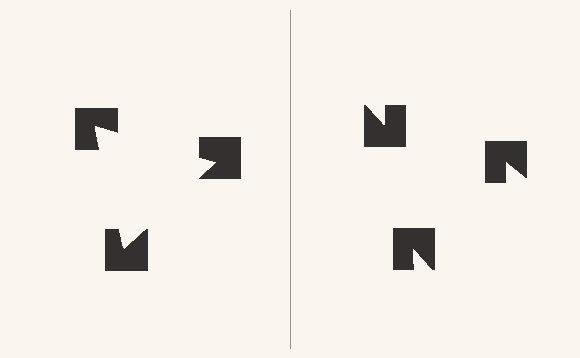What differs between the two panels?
The notched squares are positioned identically on both sides; only the wedge orientations differ. On the left they align to a triangle; on the right they are misaligned.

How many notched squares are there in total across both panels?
6 — 3 on each side.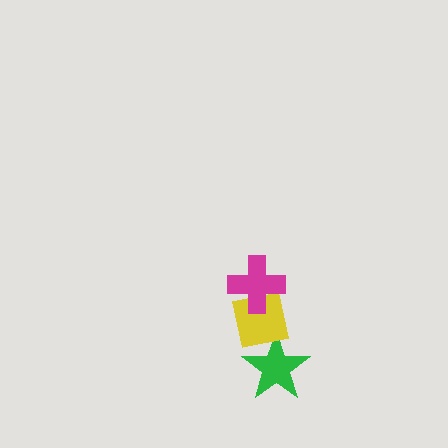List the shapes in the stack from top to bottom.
From top to bottom: the magenta cross, the yellow square, the green star.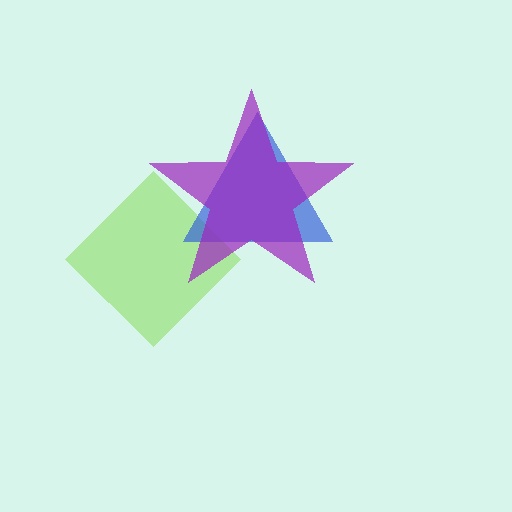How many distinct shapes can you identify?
There are 3 distinct shapes: a lime diamond, a blue triangle, a purple star.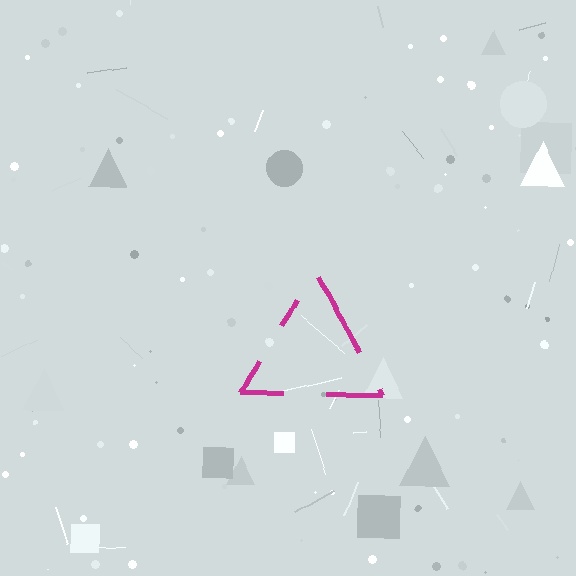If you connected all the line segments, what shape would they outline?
They would outline a triangle.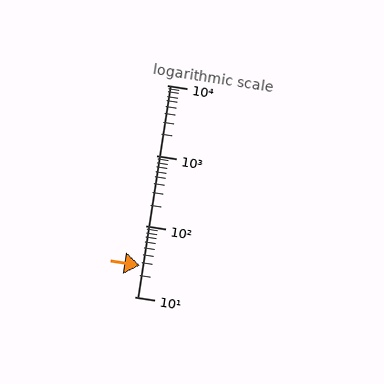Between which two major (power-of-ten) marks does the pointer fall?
The pointer is between 10 and 100.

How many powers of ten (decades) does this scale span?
The scale spans 3 decades, from 10 to 10000.